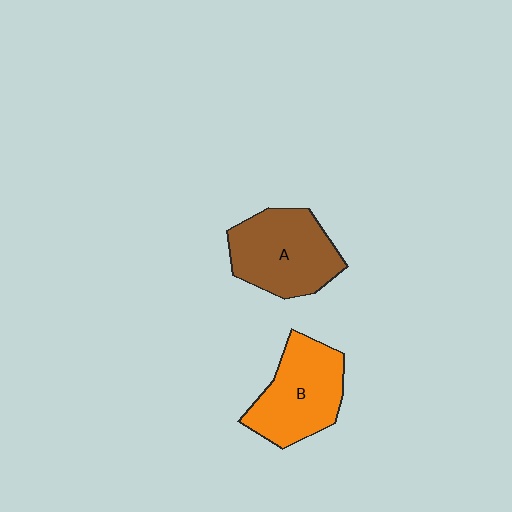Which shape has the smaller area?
Shape B (orange).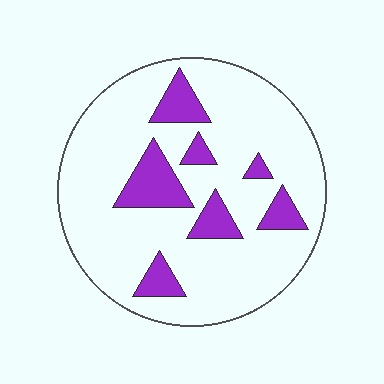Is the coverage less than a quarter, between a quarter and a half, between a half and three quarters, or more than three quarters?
Less than a quarter.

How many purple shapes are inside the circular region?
7.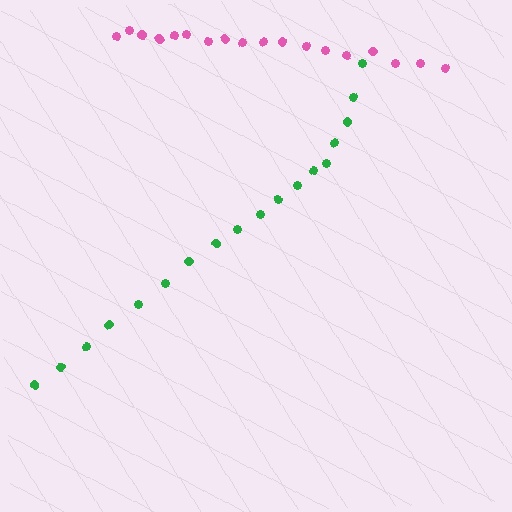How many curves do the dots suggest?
There are 2 distinct paths.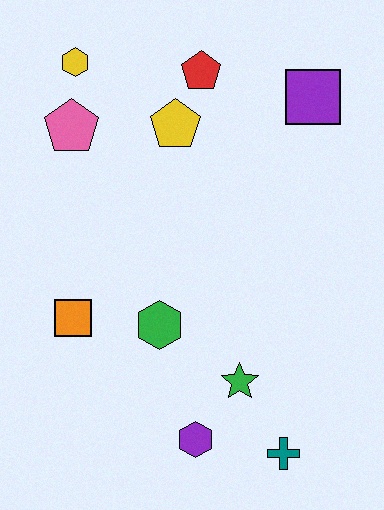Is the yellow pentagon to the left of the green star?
Yes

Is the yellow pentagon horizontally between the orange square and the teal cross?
Yes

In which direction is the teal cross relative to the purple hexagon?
The teal cross is to the right of the purple hexagon.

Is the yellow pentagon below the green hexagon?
No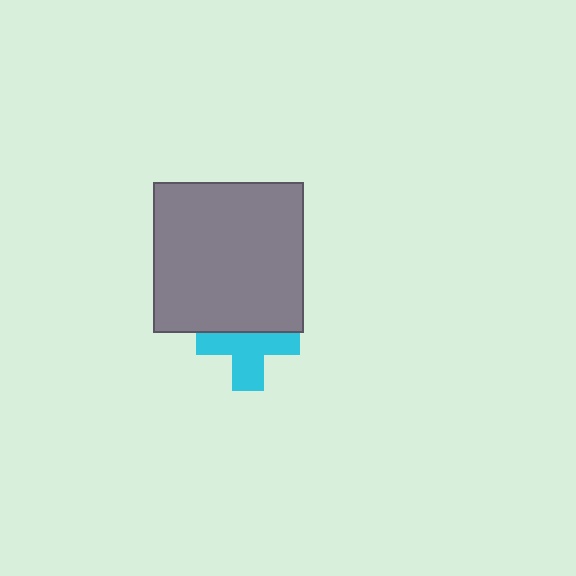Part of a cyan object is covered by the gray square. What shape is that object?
It is a cross.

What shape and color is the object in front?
The object in front is a gray square.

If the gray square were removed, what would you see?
You would see the complete cyan cross.